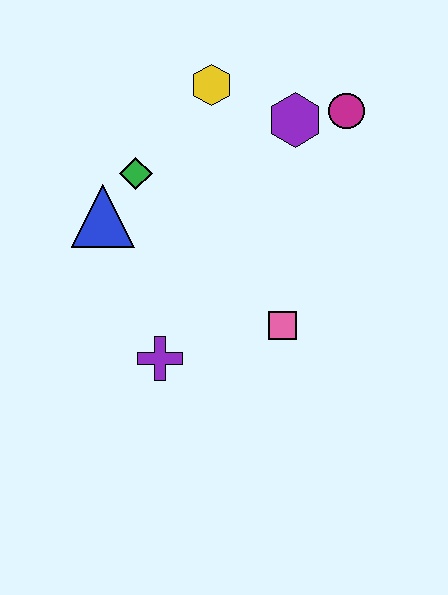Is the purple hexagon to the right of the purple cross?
Yes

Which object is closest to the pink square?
The purple cross is closest to the pink square.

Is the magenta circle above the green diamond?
Yes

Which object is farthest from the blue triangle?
The magenta circle is farthest from the blue triangle.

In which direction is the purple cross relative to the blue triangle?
The purple cross is below the blue triangle.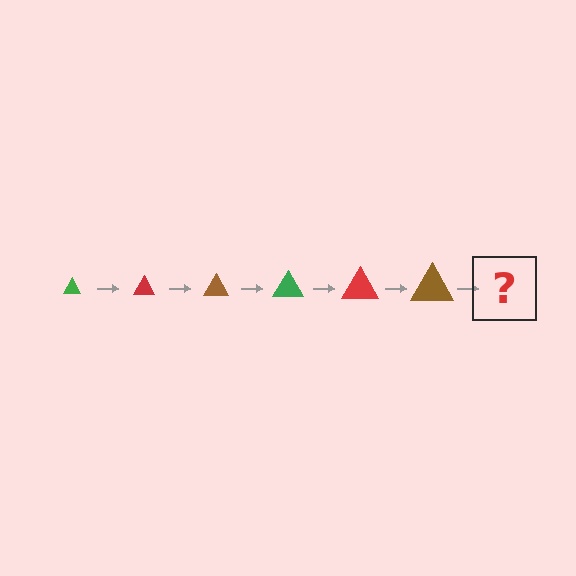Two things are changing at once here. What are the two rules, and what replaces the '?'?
The two rules are that the triangle grows larger each step and the color cycles through green, red, and brown. The '?' should be a green triangle, larger than the previous one.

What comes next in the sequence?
The next element should be a green triangle, larger than the previous one.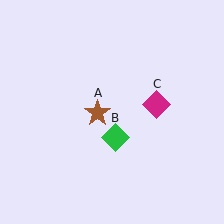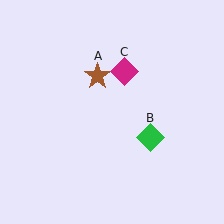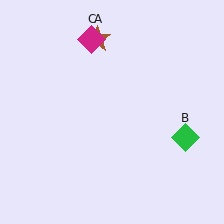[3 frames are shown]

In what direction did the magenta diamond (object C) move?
The magenta diamond (object C) moved up and to the left.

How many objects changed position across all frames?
3 objects changed position: brown star (object A), green diamond (object B), magenta diamond (object C).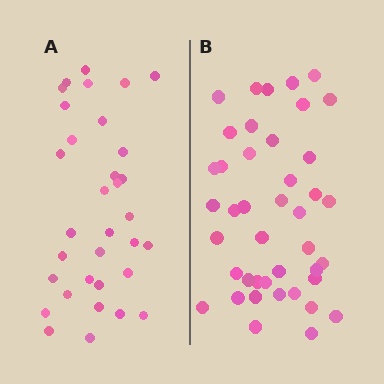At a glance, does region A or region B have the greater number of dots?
Region B (the right region) has more dots.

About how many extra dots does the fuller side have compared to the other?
Region B has roughly 8 or so more dots than region A.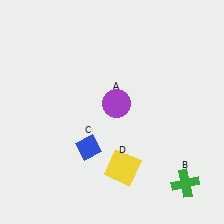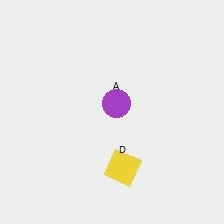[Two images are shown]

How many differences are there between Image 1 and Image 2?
There are 2 differences between the two images.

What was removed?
The blue diamond (C), the green cross (B) were removed in Image 2.